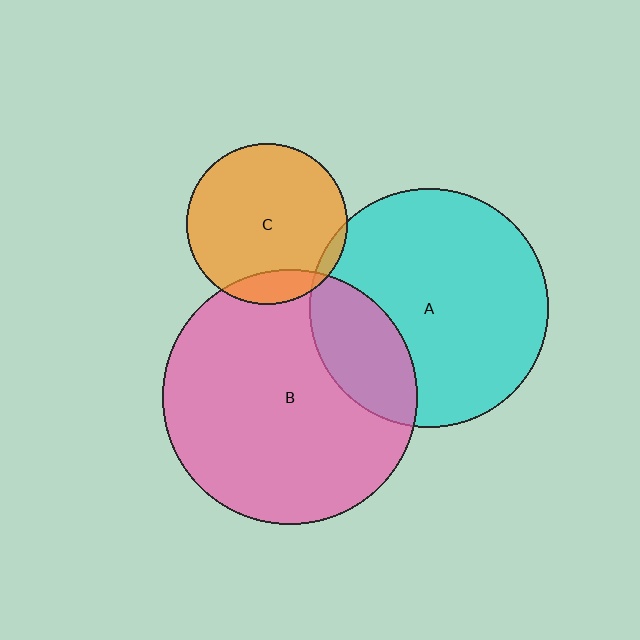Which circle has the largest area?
Circle B (pink).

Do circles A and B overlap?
Yes.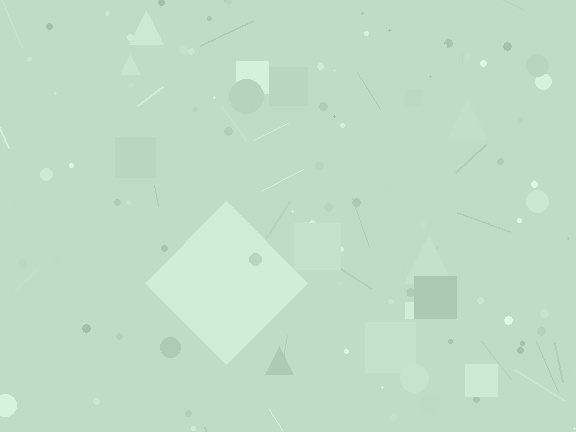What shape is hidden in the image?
A diamond is hidden in the image.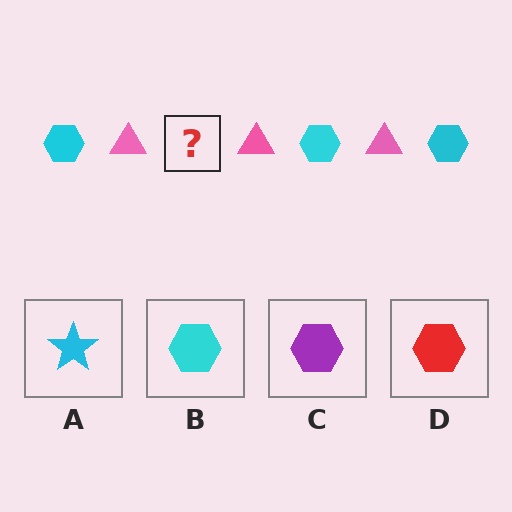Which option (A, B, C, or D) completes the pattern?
B.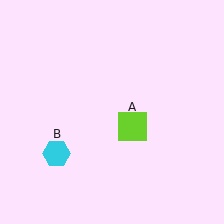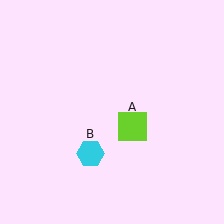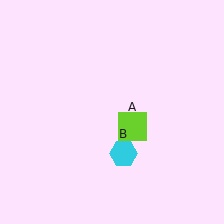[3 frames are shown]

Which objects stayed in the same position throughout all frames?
Lime square (object A) remained stationary.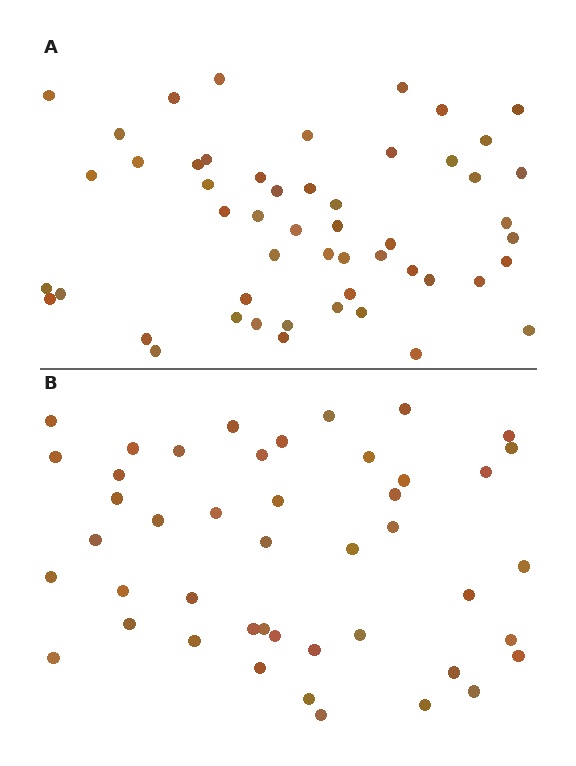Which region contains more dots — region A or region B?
Region A (the top region) has more dots.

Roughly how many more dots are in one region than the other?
Region A has roughly 8 or so more dots than region B.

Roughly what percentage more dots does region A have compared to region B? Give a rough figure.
About 15% more.